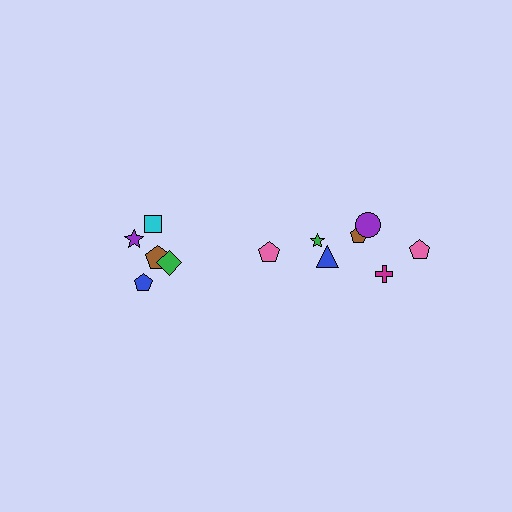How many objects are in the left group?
There are 5 objects.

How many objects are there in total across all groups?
There are 12 objects.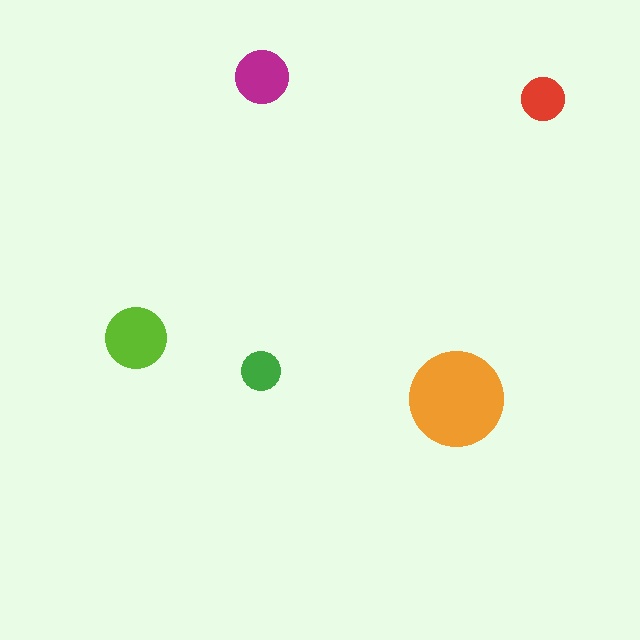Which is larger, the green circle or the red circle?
The red one.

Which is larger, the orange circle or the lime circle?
The orange one.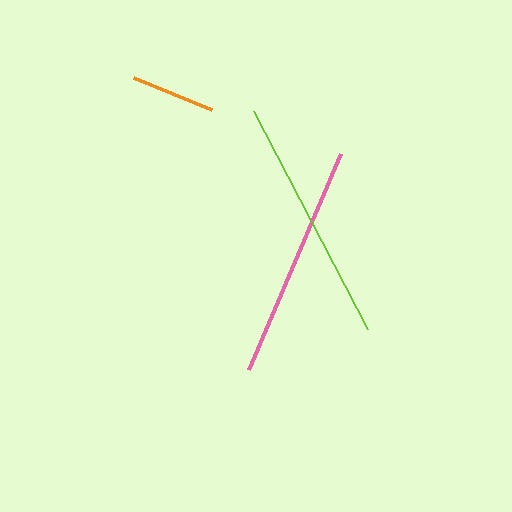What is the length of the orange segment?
The orange segment is approximately 85 pixels long.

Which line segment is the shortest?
The orange line is the shortest at approximately 85 pixels.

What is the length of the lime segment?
The lime segment is approximately 246 pixels long.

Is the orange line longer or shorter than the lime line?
The lime line is longer than the orange line.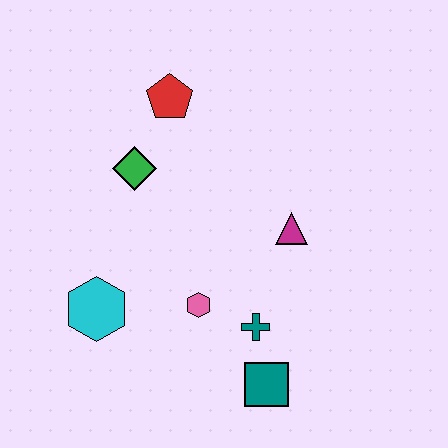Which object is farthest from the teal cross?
The red pentagon is farthest from the teal cross.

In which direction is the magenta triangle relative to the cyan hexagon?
The magenta triangle is to the right of the cyan hexagon.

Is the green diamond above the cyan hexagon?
Yes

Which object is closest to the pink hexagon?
The teal cross is closest to the pink hexagon.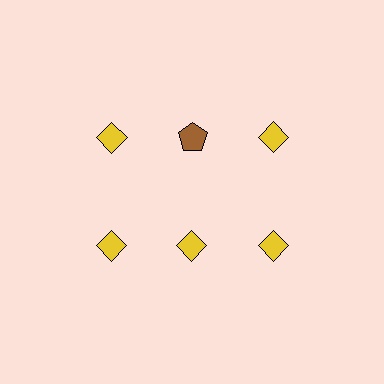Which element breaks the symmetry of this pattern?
The brown pentagon in the top row, second from left column breaks the symmetry. All other shapes are yellow diamonds.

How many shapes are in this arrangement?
There are 6 shapes arranged in a grid pattern.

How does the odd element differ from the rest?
It differs in both color (brown instead of yellow) and shape (pentagon instead of diamond).